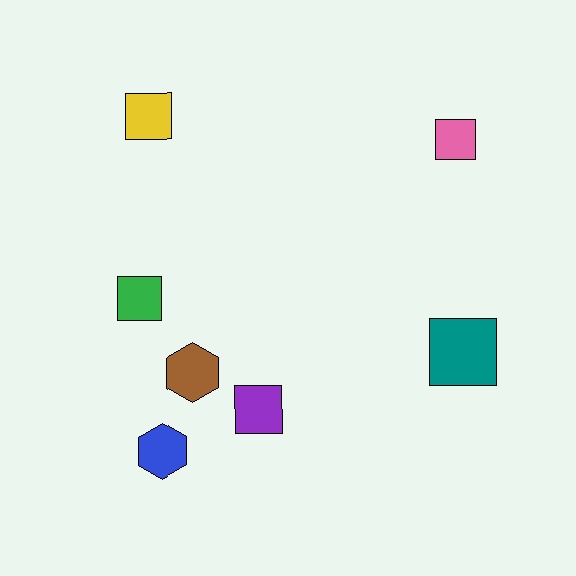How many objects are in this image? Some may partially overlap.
There are 7 objects.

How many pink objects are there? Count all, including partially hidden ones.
There is 1 pink object.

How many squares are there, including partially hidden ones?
There are 5 squares.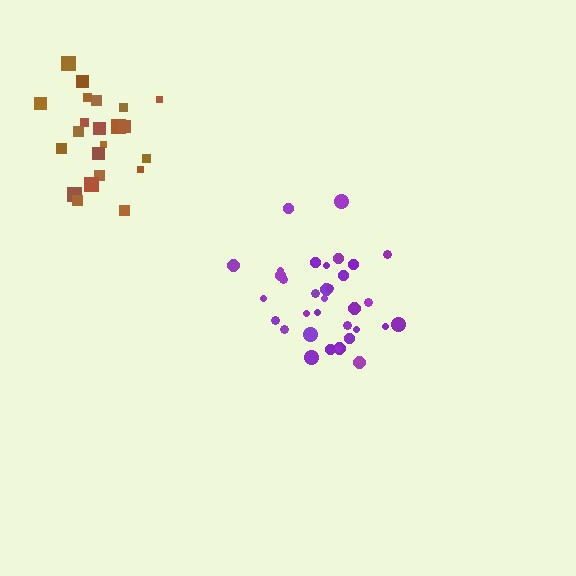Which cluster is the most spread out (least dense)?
Brown.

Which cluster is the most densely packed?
Purple.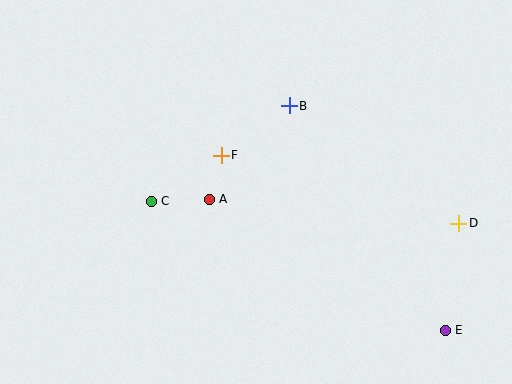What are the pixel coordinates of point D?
Point D is at (459, 223).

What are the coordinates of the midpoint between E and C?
The midpoint between E and C is at (298, 266).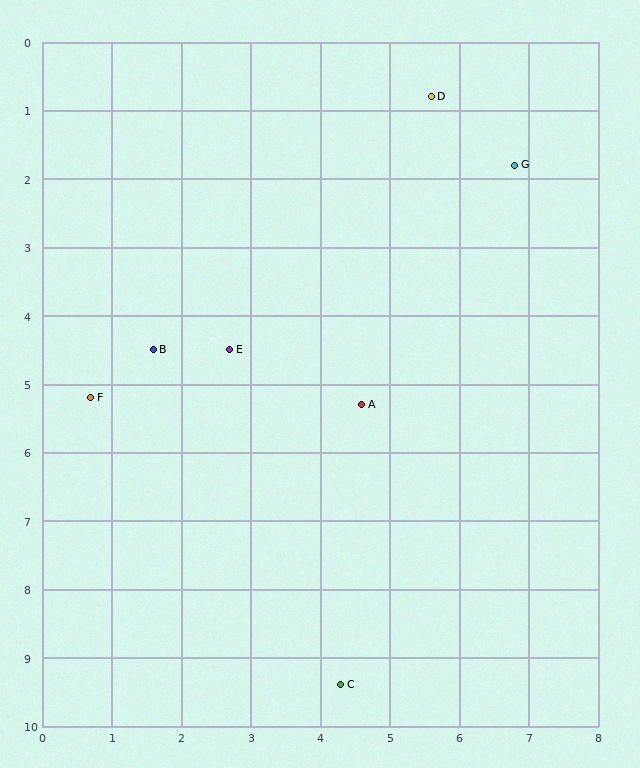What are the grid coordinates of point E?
Point E is at approximately (2.7, 4.5).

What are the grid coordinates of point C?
Point C is at approximately (4.3, 9.4).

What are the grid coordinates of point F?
Point F is at approximately (0.7, 5.2).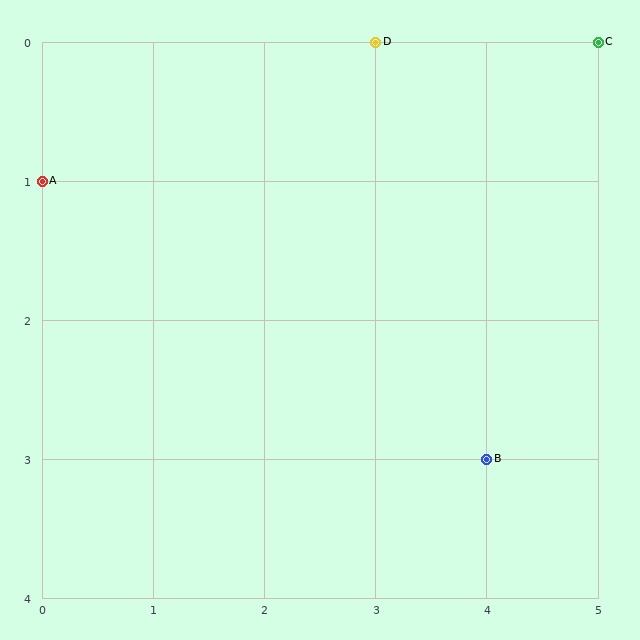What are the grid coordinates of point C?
Point C is at grid coordinates (5, 0).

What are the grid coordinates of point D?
Point D is at grid coordinates (3, 0).